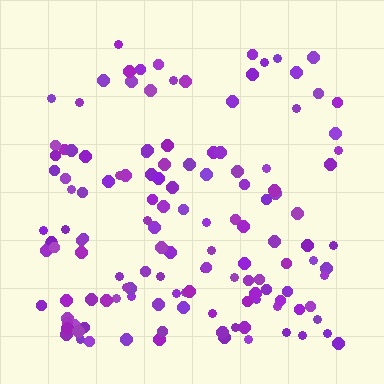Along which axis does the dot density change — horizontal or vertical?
Vertical.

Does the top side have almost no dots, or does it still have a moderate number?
Still a moderate number, just noticeably fewer than the bottom.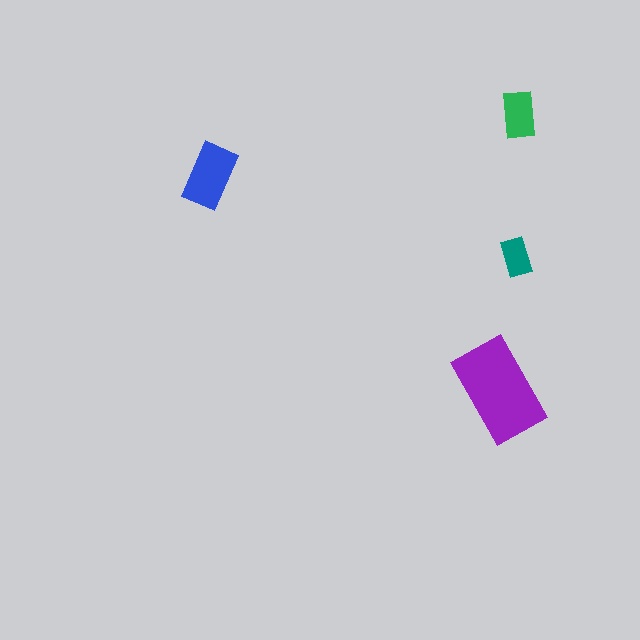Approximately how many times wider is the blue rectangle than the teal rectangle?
About 1.5 times wider.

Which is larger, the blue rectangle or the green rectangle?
The blue one.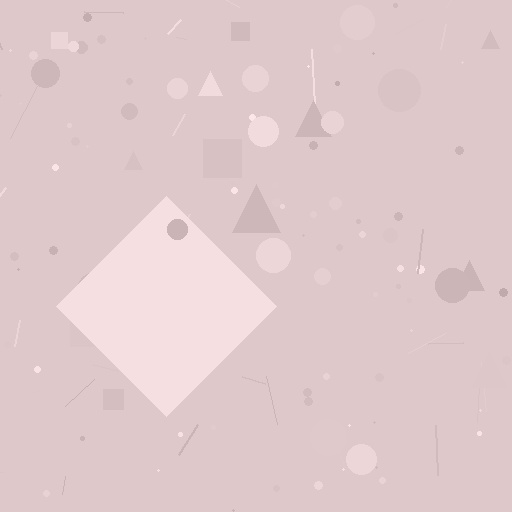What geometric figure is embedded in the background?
A diamond is embedded in the background.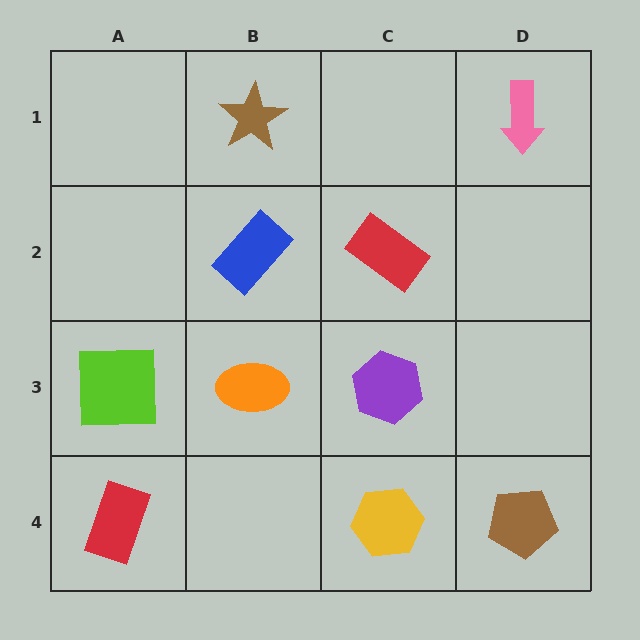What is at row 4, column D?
A brown pentagon.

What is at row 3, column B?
An orange ellipse.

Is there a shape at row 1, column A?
No, that cell is empty.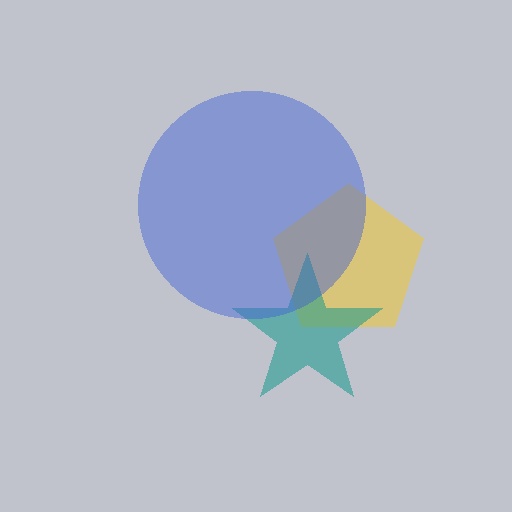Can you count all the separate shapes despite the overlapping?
Yes, there are 3 separate shapes.